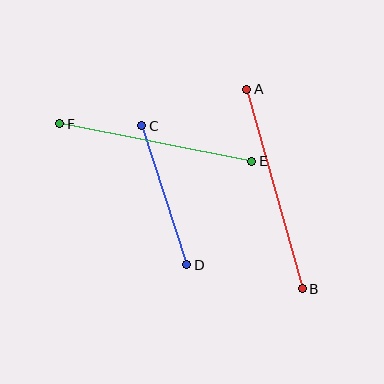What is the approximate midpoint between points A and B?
The midpoint is at approximately (275, 189) pixels.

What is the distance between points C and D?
The distance is approximately 146 pixels.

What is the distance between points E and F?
The distance is approximately 196 pixels.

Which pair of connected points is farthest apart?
Points A and B are farthest apart.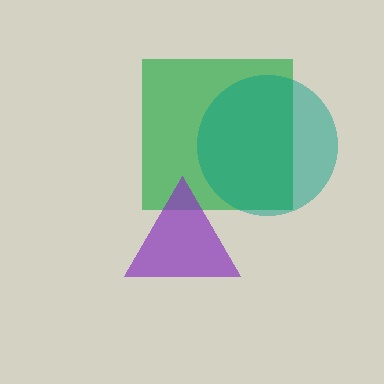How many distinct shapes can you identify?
There are 3 distinct shapes: a green square, a teal circle, a purple triangle.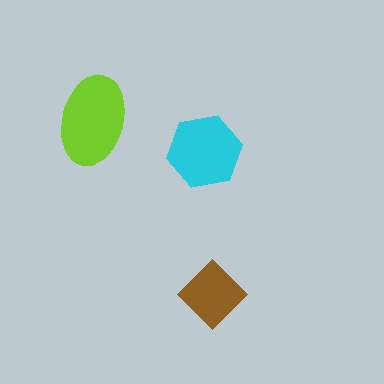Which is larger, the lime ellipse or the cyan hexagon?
The lime ellipse.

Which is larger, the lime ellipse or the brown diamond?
The lime ellipse.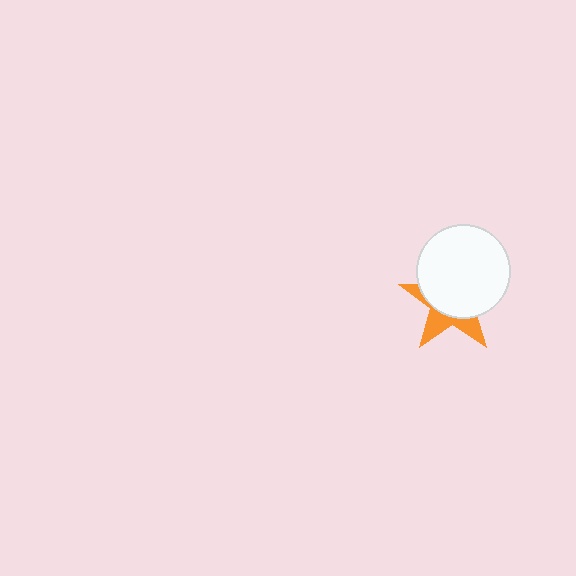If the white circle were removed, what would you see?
You would see the complete orange star.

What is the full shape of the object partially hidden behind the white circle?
The partially hidden object is an orange star.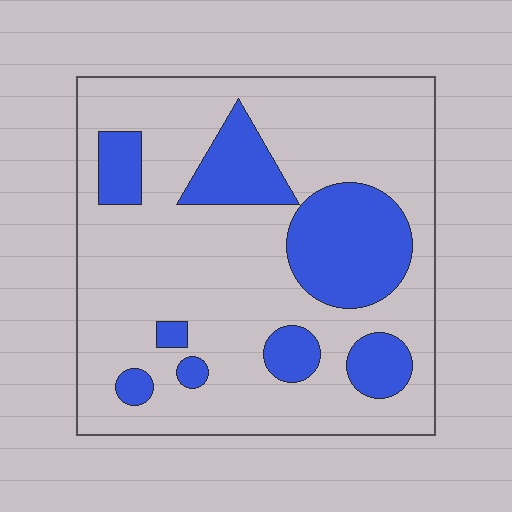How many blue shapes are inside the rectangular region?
8.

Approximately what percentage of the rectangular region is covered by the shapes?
Approximately 25%.